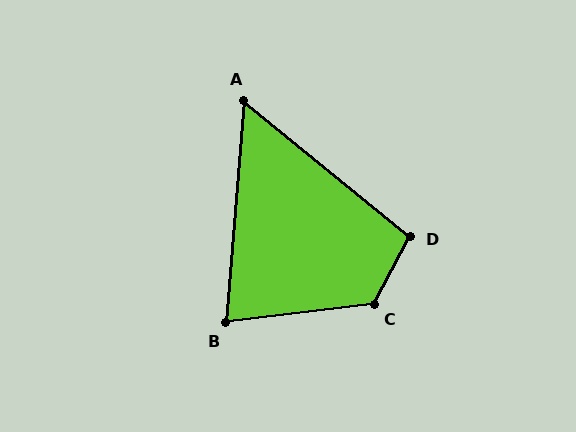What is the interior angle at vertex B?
Approximately 78 degrees (acute).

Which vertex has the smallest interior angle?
A, at approximately 55 degrees.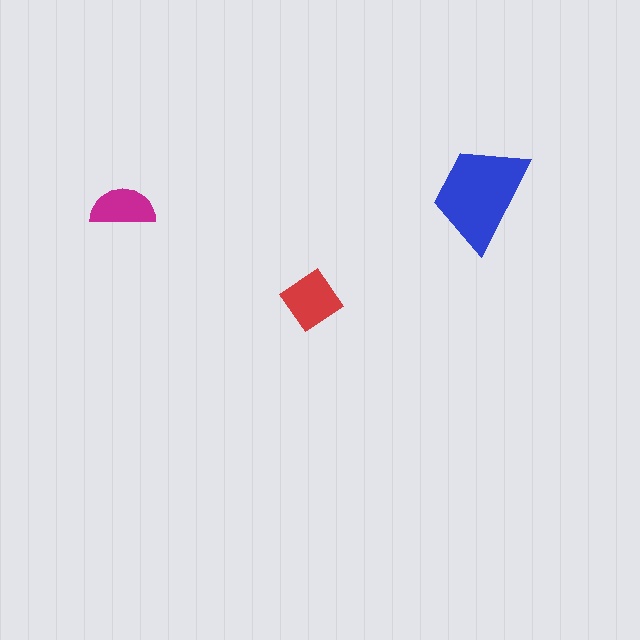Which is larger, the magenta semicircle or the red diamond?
The red diamond.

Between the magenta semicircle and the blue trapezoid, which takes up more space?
The blue trapezoid.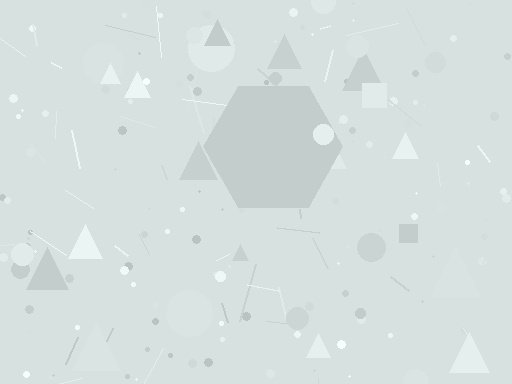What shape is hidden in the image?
A hexagon is hidden in the image.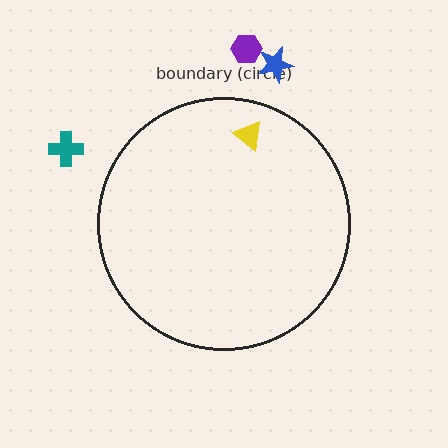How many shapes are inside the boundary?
1 inside, 3 outside.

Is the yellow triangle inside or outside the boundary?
Inside.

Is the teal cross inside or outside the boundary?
Outside.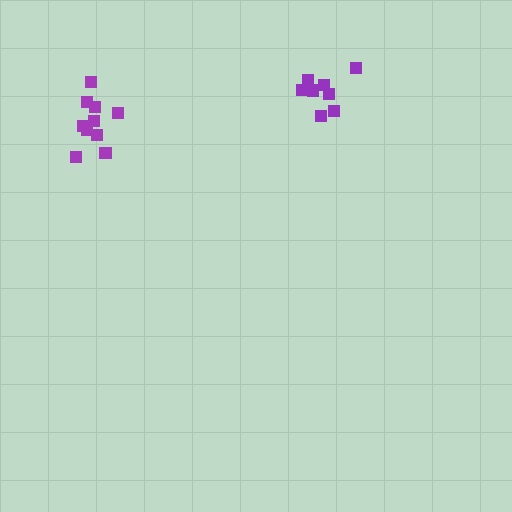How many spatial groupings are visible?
There are 2 spatial groupings.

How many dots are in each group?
Group 1: 8 dots, Group 2: 10 dots (18 total).